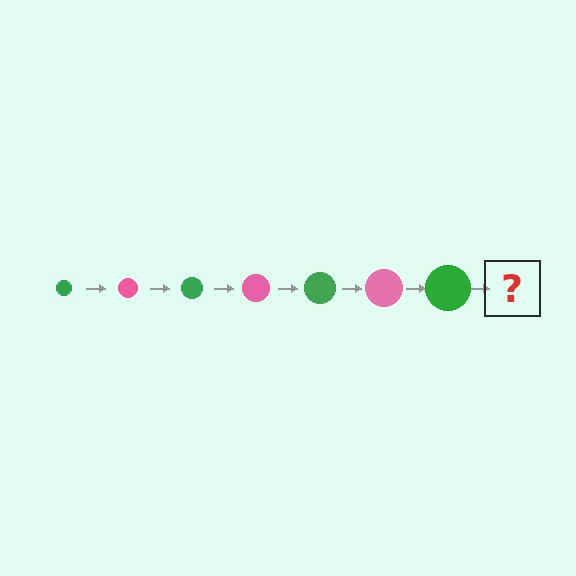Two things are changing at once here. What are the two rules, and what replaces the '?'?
The two rules are that the circle grows larger each step and the color cycles through green and pink. The '?' should be a pink circle, larger than the previous one.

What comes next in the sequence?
The next element should be a pink circle, larger than the previous one.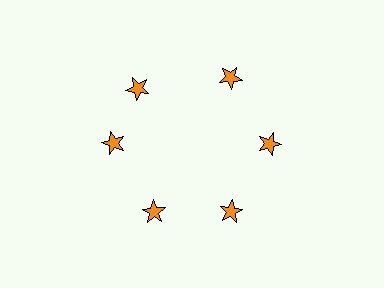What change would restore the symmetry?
The symmetry would be restored by rotating it back into even spacing with its neighbors so that all 6 stars sit at equal angles and equal distance from the center.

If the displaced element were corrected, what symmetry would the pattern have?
It would have 6-fold rotational symmetry — the pattern would map onto itself every 60 degrees.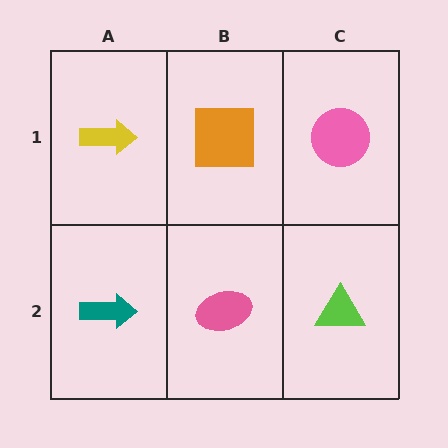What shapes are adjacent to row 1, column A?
A teal arrow (row 2, column A), an orange square (row 1, column B).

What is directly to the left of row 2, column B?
A teal arrow.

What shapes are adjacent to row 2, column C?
A pink circle (row 1, column C), a pink ellipse (row 2, column B).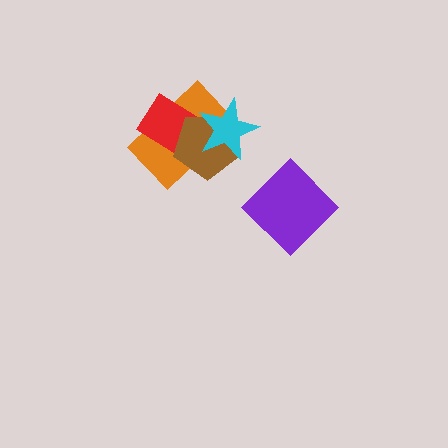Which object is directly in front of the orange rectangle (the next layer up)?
The red diamond is directly in front of the orange rectangle.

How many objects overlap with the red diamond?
2 objects overlap with the red diamond.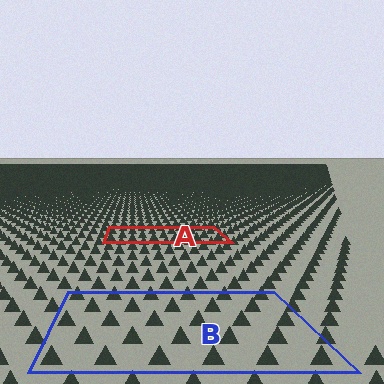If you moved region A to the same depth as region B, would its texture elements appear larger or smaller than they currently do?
They would appear larger. At a closer depth, the same texture elements are projected at a bigger on-screen size.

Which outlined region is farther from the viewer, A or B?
Region A is farther from the viewer — the texture elements inside it appear smaller and more densely packed.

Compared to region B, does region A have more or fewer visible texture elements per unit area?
Region A has more texture elements per unit area — they are packed more densely because it is farther away.